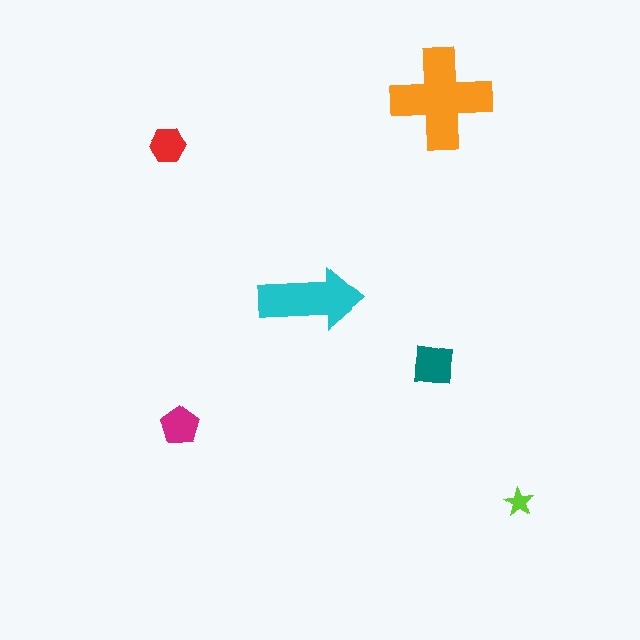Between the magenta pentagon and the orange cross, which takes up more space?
The orange cross.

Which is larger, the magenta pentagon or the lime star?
The magenta pentagon.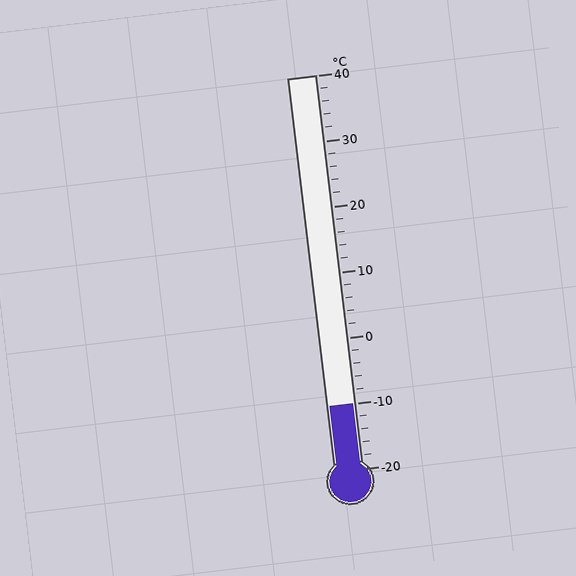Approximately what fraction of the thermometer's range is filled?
The thermometer is filled to approximately 15% of its range.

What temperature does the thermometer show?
The thermometer shows approximately -10°C.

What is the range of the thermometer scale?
The thermometer scale ranges from -20°C to 40°C.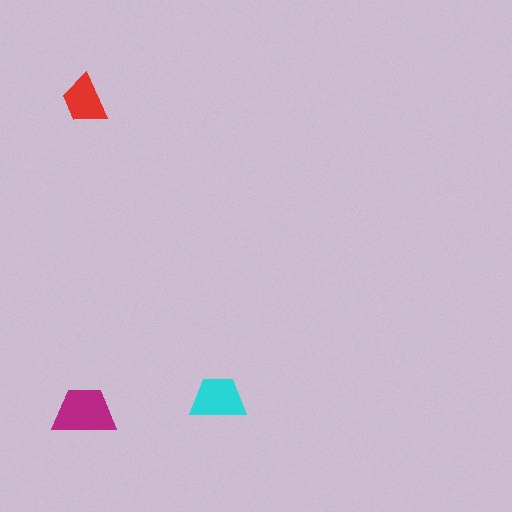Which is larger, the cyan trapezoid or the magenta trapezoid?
The magenta one.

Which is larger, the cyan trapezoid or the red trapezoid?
The cyan one.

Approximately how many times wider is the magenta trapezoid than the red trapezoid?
About 1.5 times wider.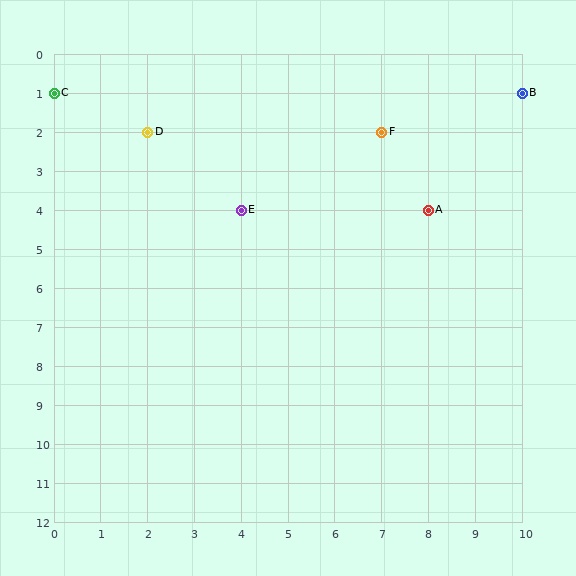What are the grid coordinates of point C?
Point C is at grid coordinates (0, 1).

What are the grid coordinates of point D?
Point D is at grid coordinates (2, 2).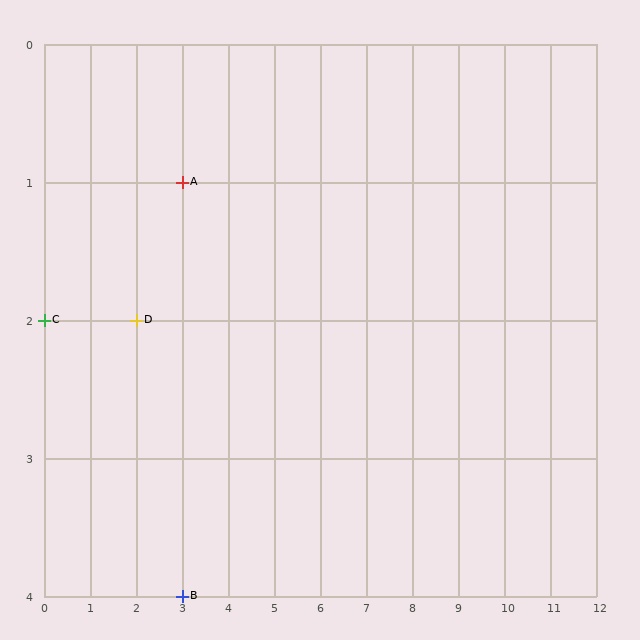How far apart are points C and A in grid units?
Points C and A are 3 columns and 1 row apart (about 3.2 grid units diagonally).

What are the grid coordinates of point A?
Point A is at grid coordinates (3, 1).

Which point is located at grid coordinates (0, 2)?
Point C is at (0, 2).